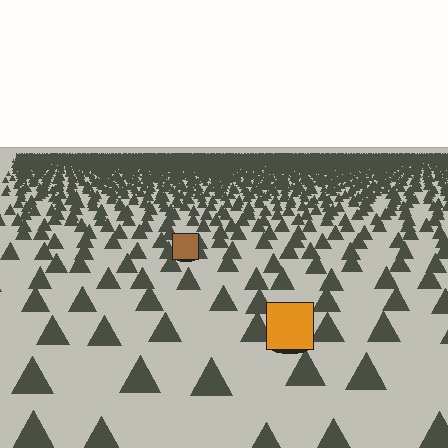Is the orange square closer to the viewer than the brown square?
Yes. The orange square is closer — you can tell from the texture gradient: the ground texture is coarser near it.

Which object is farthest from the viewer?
The brown square is farthest from the viewer. It appears smaller and the ground texture around it is denser.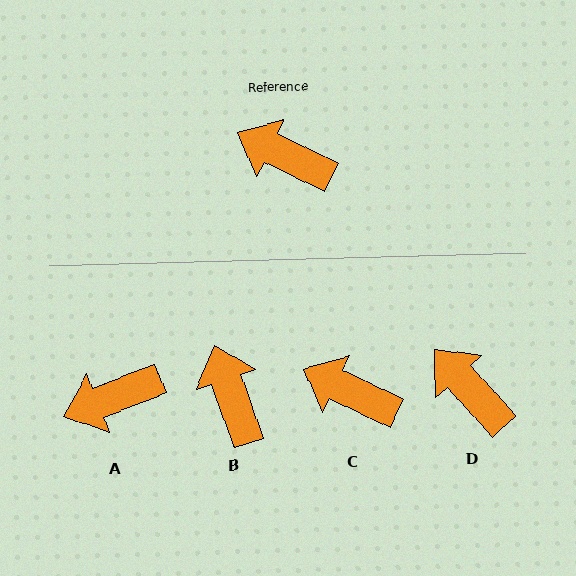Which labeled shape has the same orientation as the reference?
C.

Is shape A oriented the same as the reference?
No, it is off by about 47 degrees.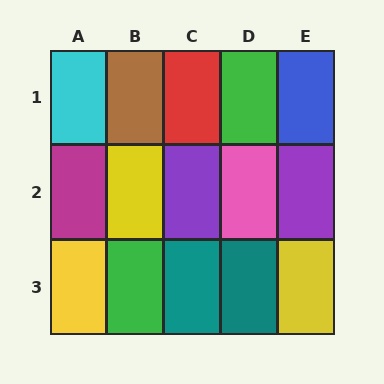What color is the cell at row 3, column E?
Yellow.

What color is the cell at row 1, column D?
Green.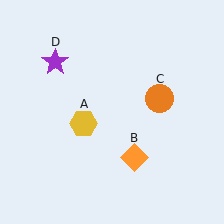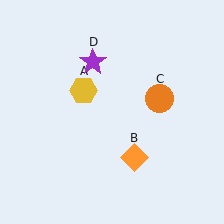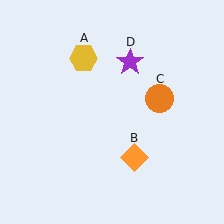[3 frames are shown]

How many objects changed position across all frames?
2 objects changed position: yellow hexagon (object A), purple star (object D).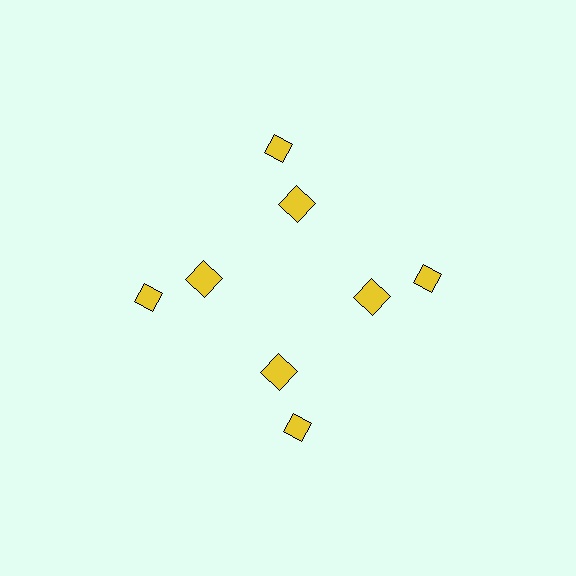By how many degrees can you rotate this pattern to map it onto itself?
The pattern maps onto itself every 90 degrees of rotation.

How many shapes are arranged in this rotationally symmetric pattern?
There are 8 shapes, arranged in 4 groups of 2.